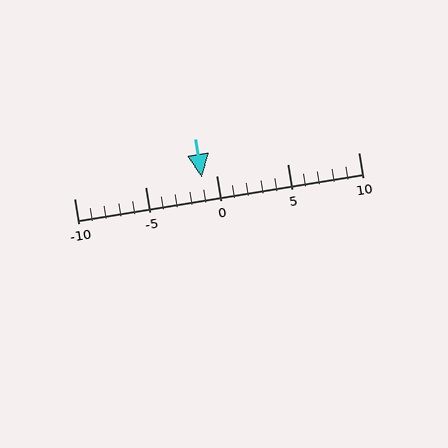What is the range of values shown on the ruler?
The ruler shows values from -10 to 10.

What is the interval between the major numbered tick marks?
The major tick marks are spaced 5 units apart.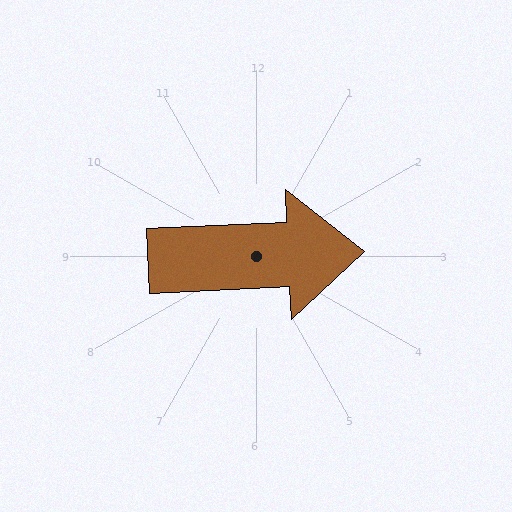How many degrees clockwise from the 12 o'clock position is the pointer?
Approximately 87 degrees.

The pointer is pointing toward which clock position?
Roughly 3 o'clock.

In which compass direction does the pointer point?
East.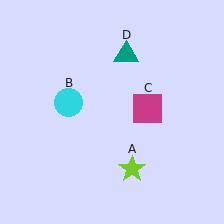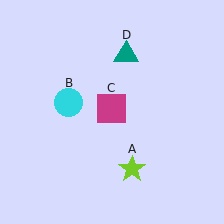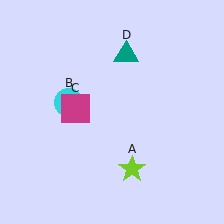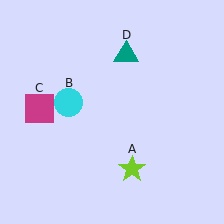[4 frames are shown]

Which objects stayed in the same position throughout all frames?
Lime star (object A) and cyan circle (object B) and teal triangle (object D) remained stationary.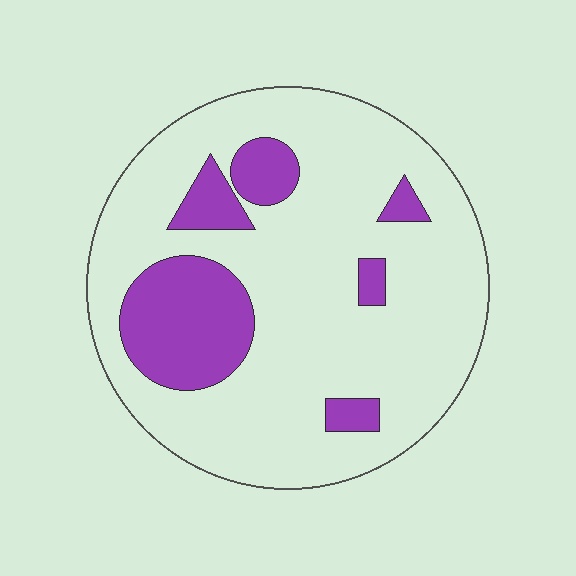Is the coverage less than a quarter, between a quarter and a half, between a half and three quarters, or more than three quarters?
Less than a quarter.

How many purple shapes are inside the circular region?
6.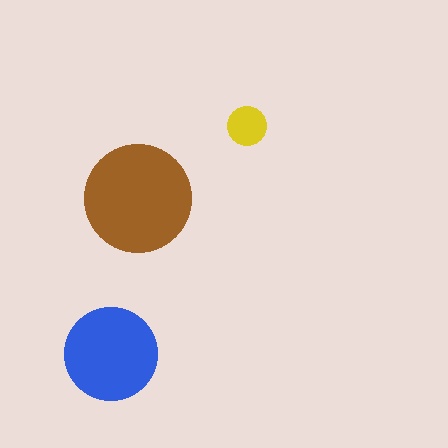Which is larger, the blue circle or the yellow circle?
The blue one.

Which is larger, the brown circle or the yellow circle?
The brown one.